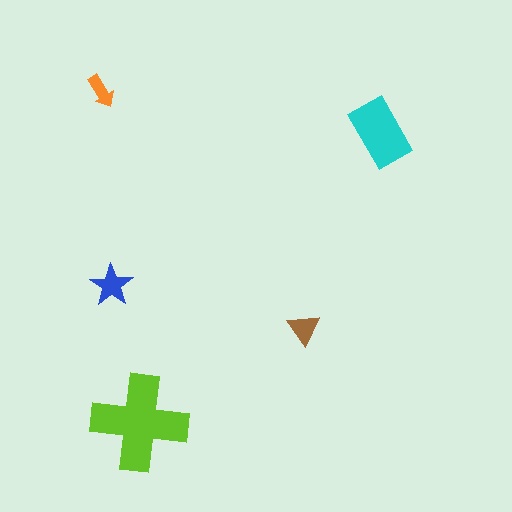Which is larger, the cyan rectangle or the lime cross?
The lime cross.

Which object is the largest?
The lime cross.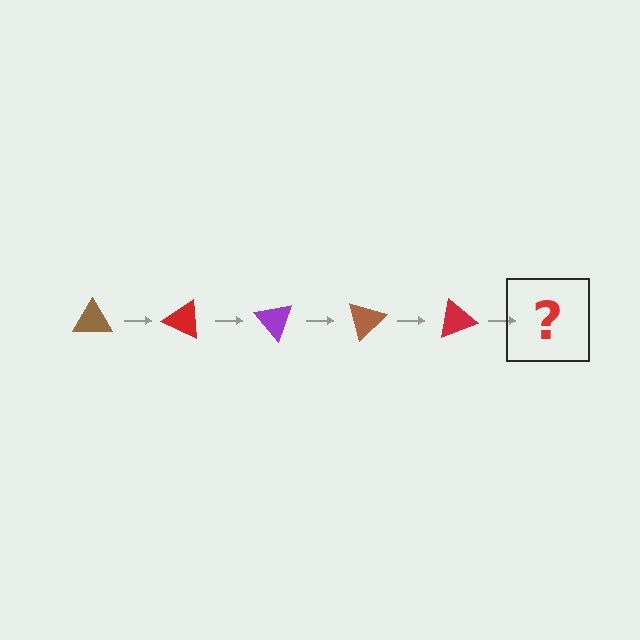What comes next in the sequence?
The next element should be a purple triangle, rotated 125 degrees from the start.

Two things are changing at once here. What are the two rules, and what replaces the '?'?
The two rules are that it rotates 25 degrees each step and the color cycles through brown, red, and purple. The '?' should be a purple triangle, rotated 125 degrees from the start.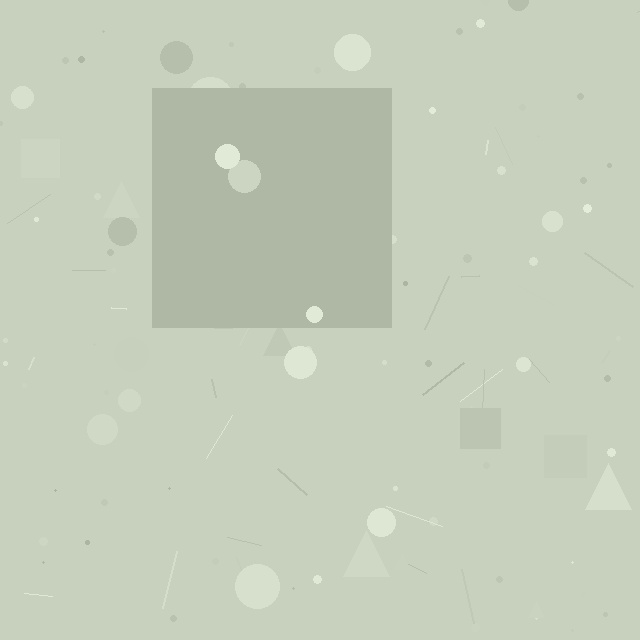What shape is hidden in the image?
A square is hidden in the image.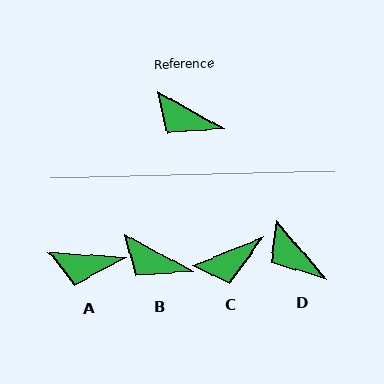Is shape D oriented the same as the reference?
No, it is off by about 20 degrees.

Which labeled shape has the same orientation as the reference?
B.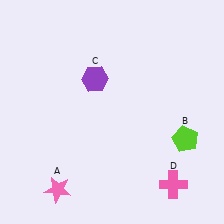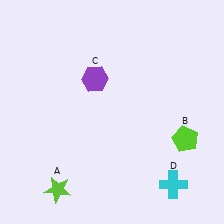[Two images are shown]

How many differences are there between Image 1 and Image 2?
There are 2 differences between the two images.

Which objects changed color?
A changed from pink to lime. D changed from pink to cyan.